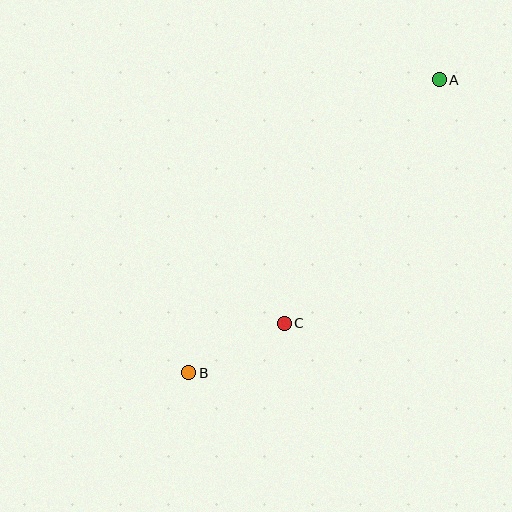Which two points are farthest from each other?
Points A and B are farthest from each other.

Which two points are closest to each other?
Points B and C are closest to each other.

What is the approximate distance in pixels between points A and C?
The distance between A and C is approximately 289 pixels.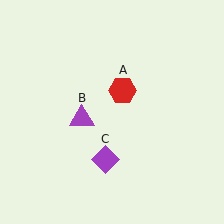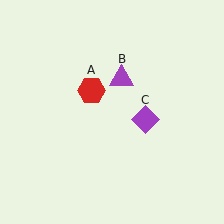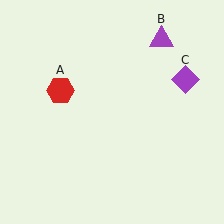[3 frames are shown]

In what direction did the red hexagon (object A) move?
The red hexagon (object A) moved left.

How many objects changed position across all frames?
3 objects changed position: red hexagon (object A), purple triangle (object B), purple diamond (object C).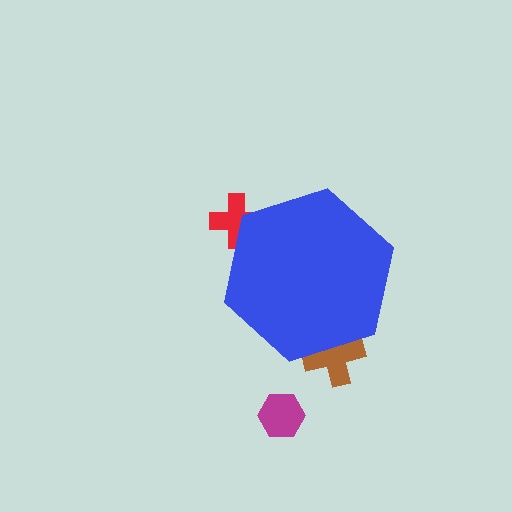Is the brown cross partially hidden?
Yes, the brown cross is partially hidden behind the blue hexagon.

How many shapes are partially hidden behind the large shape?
2 shapes are partially hidden.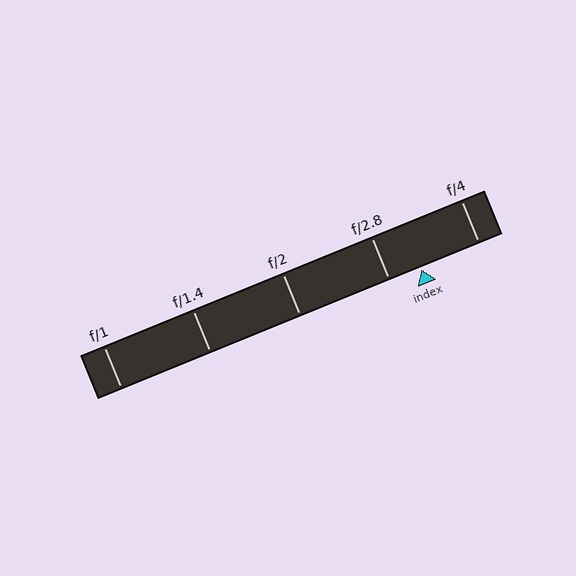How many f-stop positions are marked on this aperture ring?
There are 5 f-stop positions marked.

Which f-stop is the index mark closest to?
The index mark is closest to f/2.8.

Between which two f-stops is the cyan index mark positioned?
The index mark is between f/2.8 and f/4.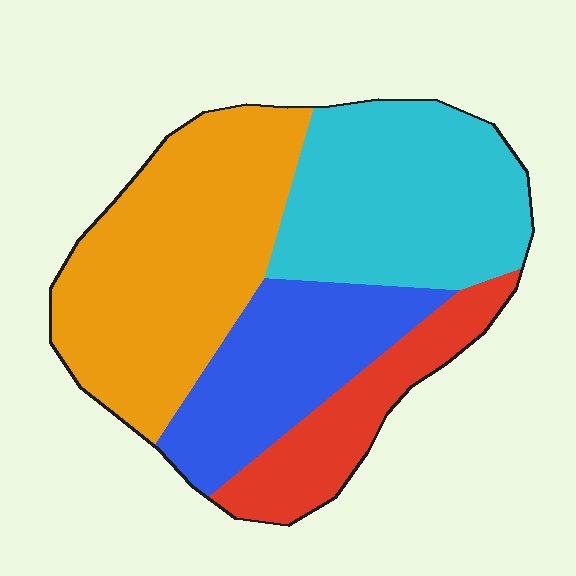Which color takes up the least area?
Red, at roughly 15%.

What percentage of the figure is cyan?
Cyan covers about 30% of the figure.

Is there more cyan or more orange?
Orange.